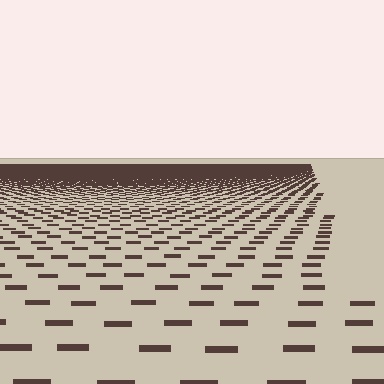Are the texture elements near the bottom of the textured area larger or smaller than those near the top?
Larger. Near the bottom, elements are closer to the viewer and appear at a bigger on-screen size.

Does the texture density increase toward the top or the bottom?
Density increases toward the top.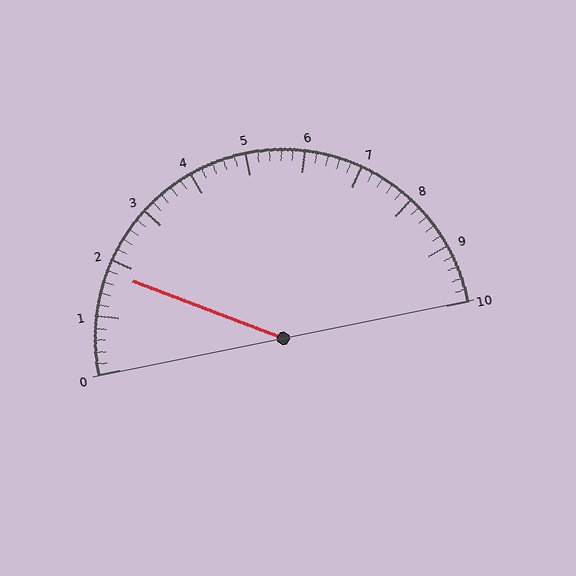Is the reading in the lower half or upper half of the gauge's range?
The reading is in the lower half of the range (0 to 10).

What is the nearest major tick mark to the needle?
The nearest major tick mark is 2.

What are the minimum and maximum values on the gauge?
The gauge ranges from 0 to 10.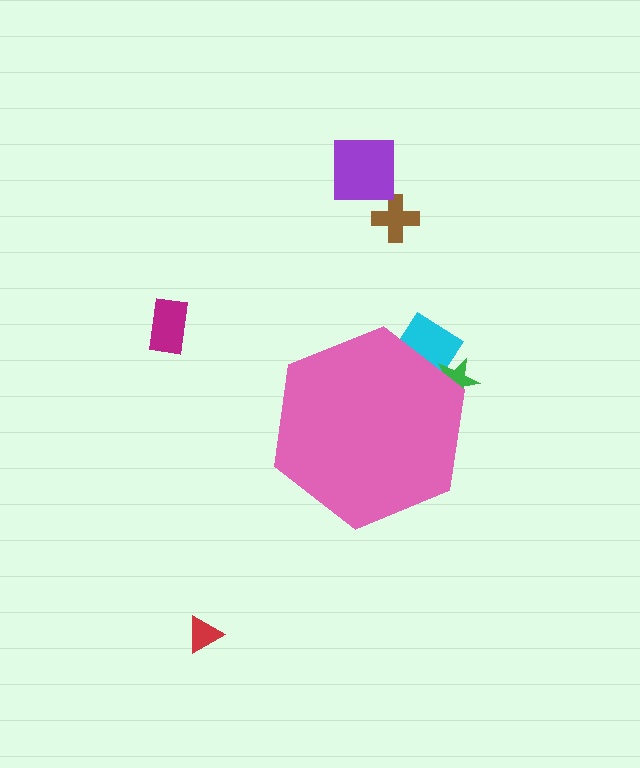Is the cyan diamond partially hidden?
Yes, the cyan diamond is partially hidden behind the pink hexagon.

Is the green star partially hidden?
Yes, the green star is partially hidden behind the pink hexagon.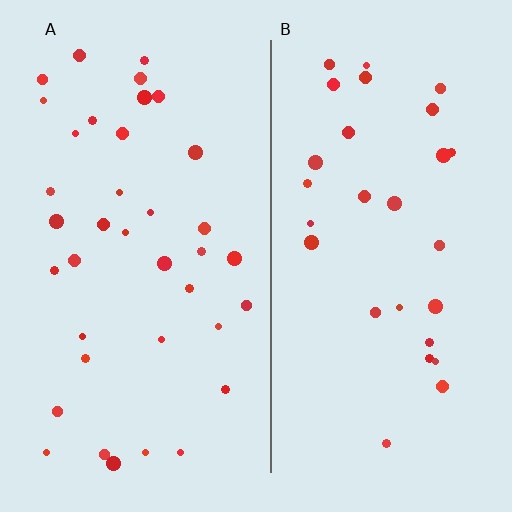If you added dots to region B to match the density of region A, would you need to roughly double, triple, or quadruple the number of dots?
Approximately double.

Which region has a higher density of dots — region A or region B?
A (the left).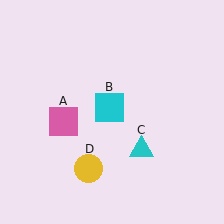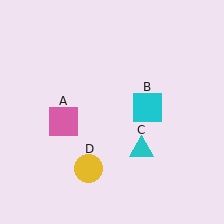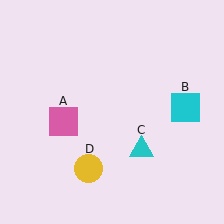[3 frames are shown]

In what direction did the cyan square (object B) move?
The cyan square (object B) moved right.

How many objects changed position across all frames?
1 object changed position: cyan square (object B).